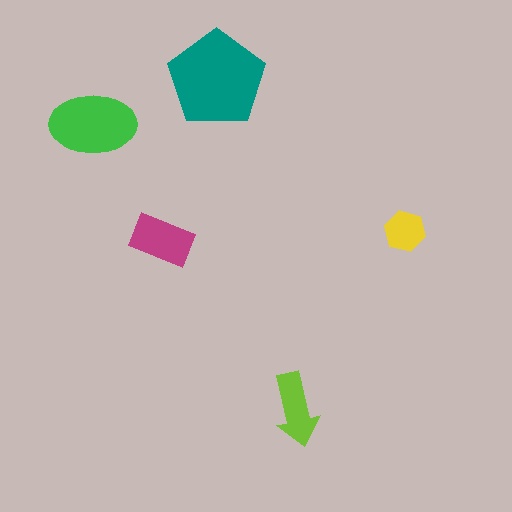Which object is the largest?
The teal pentagon.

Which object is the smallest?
The yellow hexagon.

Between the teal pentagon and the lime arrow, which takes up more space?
The teal pentagon.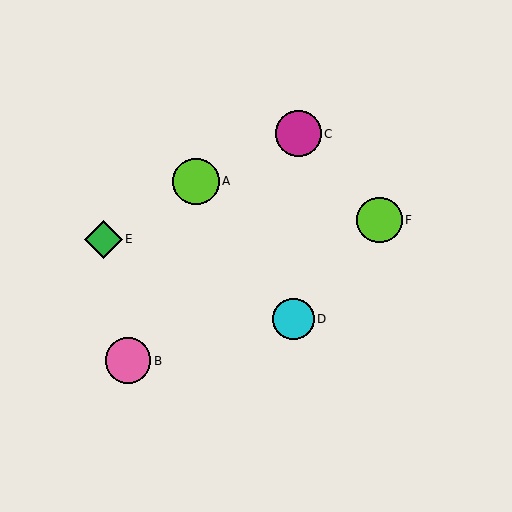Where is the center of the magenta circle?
The center of the magenta circle is at (298, 134).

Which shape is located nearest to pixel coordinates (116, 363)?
The pink circle (labeled B) at (128, 361) is nearest to that location.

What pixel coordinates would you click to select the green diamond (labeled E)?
Click at (104, 239) to select the green diamond E.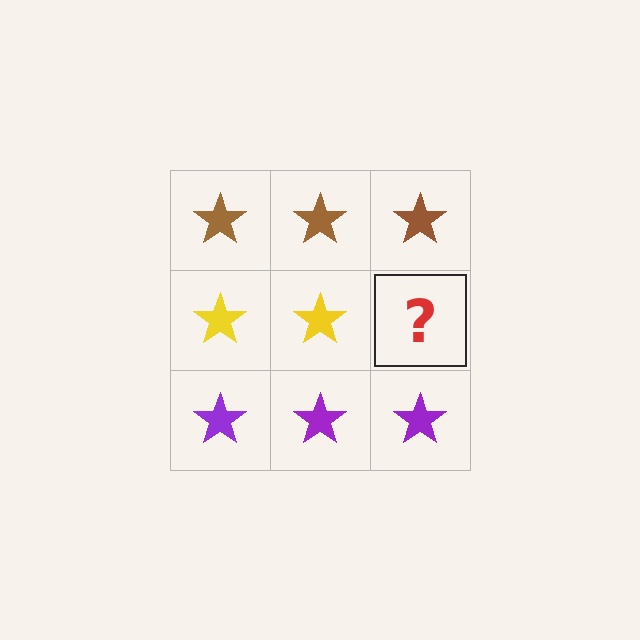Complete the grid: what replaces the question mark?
The question mark should be replaced with a yellow star.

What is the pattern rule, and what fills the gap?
The rule is that each row has a consistent color. The gap should be filled with a yellow star.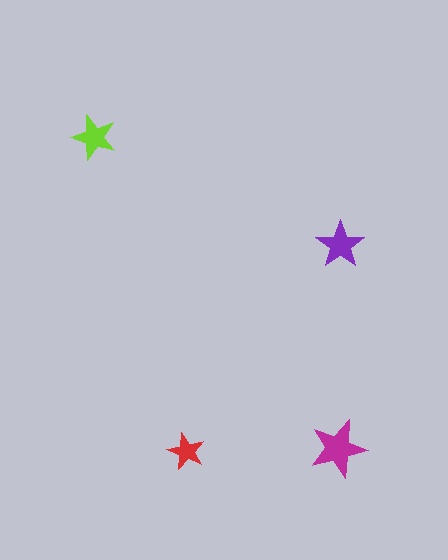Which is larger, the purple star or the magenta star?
The magenta one.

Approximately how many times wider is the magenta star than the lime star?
About 1.5 times wider.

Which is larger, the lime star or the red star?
The lime one.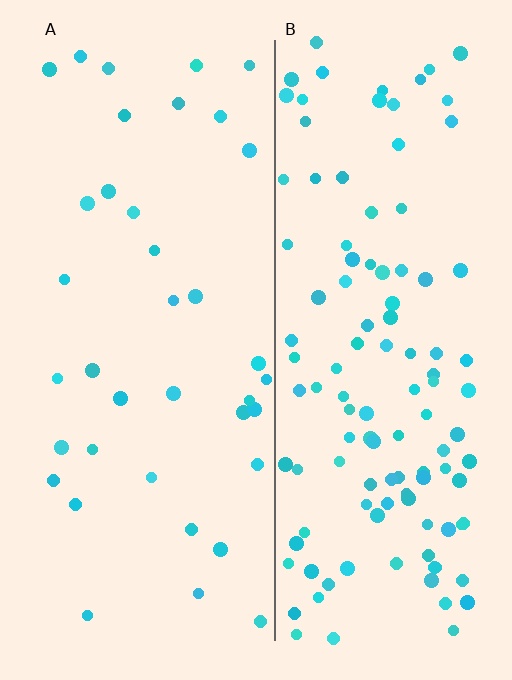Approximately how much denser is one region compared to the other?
Approximately 3.2× — region B over region A.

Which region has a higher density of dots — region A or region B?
B (the right).